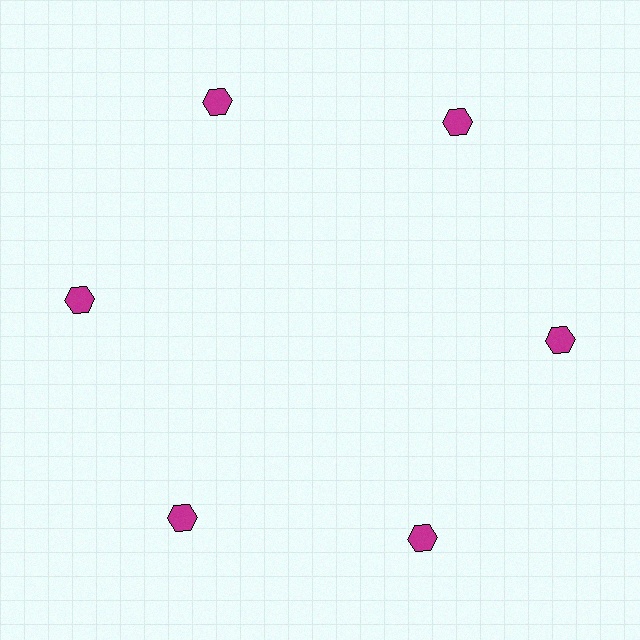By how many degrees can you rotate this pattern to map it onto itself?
The pattern maps onto itself every 60 degrees of rotation.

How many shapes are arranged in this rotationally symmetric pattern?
There are 6 shapes, arranged in 6 groups of 1.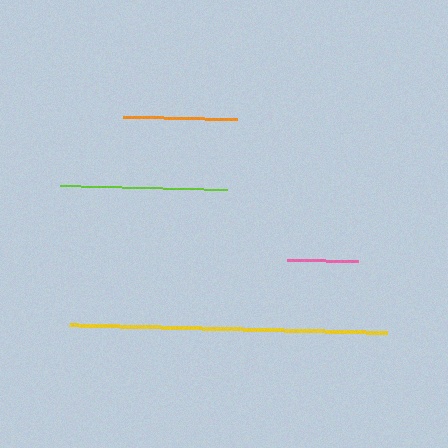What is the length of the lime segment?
The lime segment is approximately 167 pixels long.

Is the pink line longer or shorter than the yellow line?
The yellow line is longer than the pink line.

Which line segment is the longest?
The yellow line is the longest at approximately 318 pixels.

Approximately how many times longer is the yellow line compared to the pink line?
The yellow line is approximately 4.5 times the length of the pink line.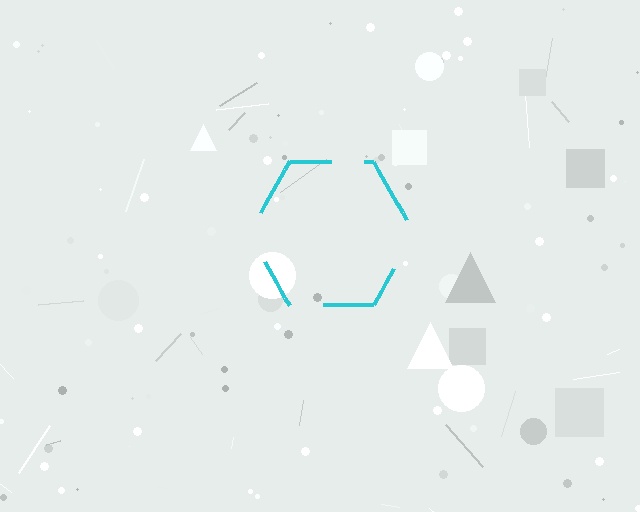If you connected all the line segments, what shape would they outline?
They would outline a hexagon.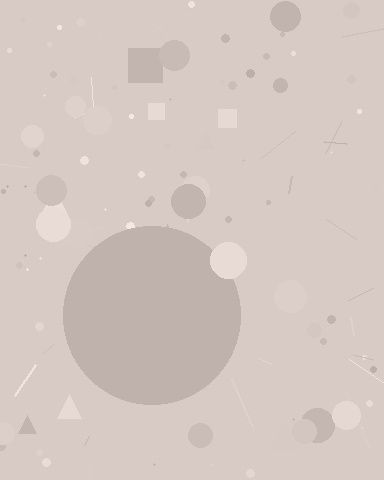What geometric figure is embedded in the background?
A circle is embedded in the background.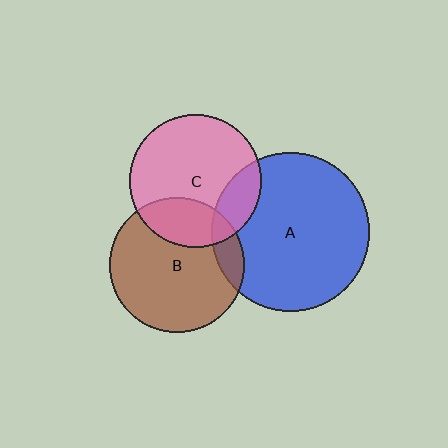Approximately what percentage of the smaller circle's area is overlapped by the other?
Approximately 25%.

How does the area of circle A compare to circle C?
Approximately 1.4 times.